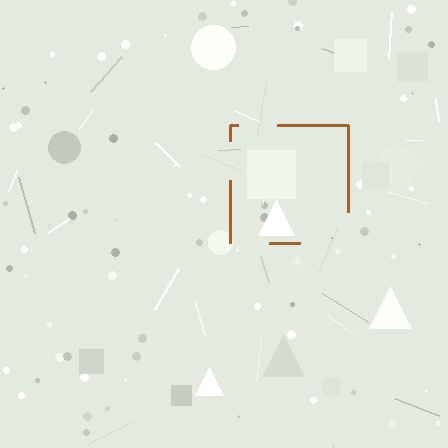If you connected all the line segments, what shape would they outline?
They would outline a square.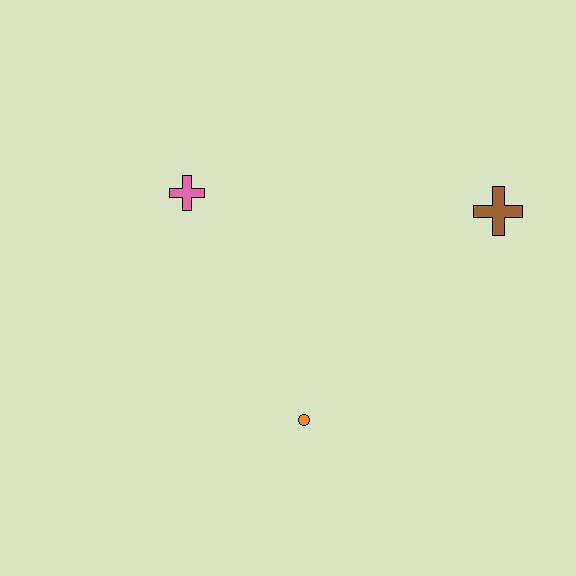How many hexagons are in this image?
There are no hexagons.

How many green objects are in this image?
There are no green objects.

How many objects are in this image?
There are 3 objects.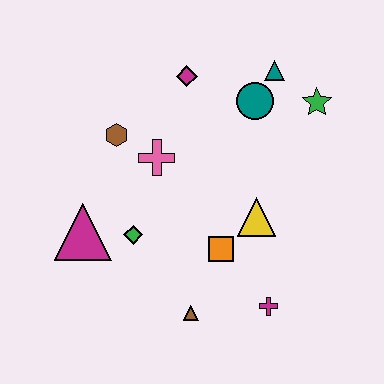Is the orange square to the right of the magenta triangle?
Yes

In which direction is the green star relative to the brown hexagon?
The green star is to the right of the brown hexagon.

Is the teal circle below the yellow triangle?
No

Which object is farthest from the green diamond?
The green star is farthest from the green diamond.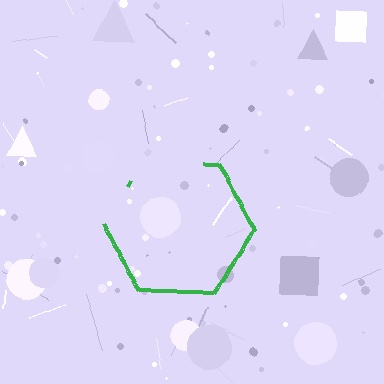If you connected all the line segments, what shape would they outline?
They would outline a hexagon.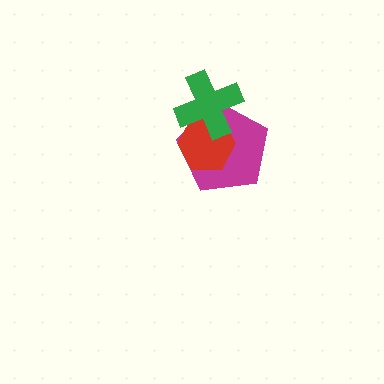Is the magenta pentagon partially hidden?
Yes, it is partially covered by another shape.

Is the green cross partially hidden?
No, no other shape covers it.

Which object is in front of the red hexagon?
The green cross is in front of the red hexagon.